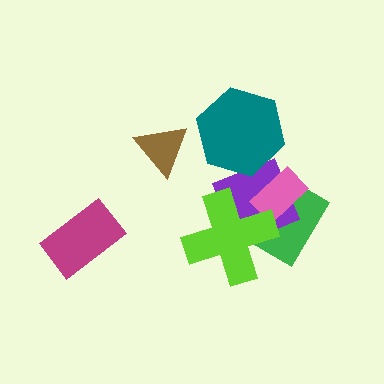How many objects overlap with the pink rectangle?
3 objects overlap with the pink rectangle.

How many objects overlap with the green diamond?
3 objects overlap with the green diamond.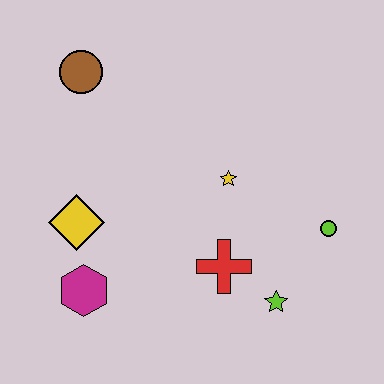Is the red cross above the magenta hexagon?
Yes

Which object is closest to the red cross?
The lime star is closest to the red cross.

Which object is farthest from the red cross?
The brown circle is farthest from the red cross.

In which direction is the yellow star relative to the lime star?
The yellow star is above the lime star.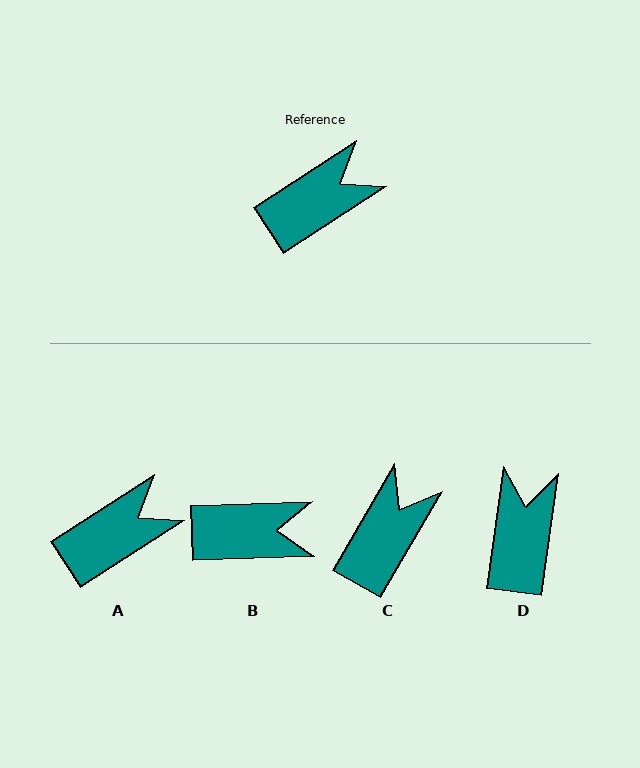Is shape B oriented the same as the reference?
No, it is off by about 31 degrees.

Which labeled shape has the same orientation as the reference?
A.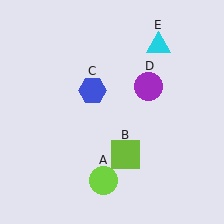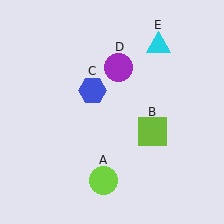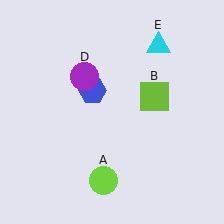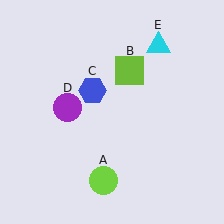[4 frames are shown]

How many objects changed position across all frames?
2 objects changed position: lime square (object B), purple circle (object D).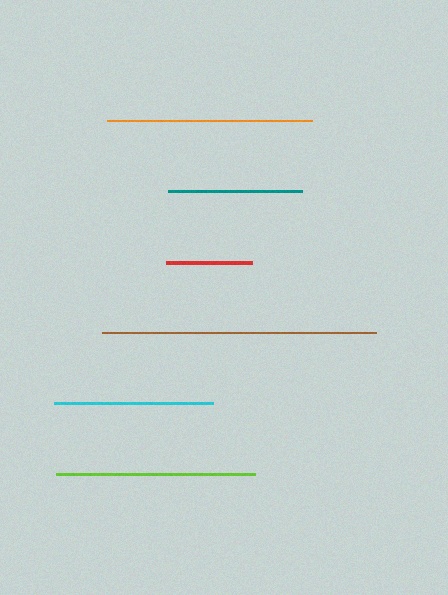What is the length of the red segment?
The red segment is approximately 86 pixels long.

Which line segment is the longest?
The brown line is the longest at approximately 274 pixels.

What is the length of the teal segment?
The teal segment is approximately 133 pixels long.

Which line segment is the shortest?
The red line is the shortest at approximately 86 pixels.